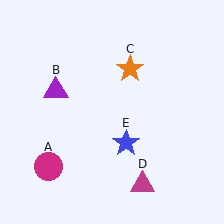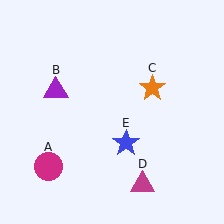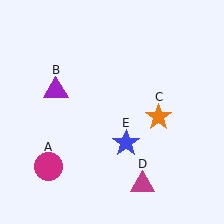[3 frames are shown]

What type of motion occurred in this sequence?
The orange star (object C) rotated clockwise around the center of the scene.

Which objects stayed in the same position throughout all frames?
Magenta circle (object A) and purple triangle (object B) and magenta triangle (object D) and blue star (object E) remained stationary.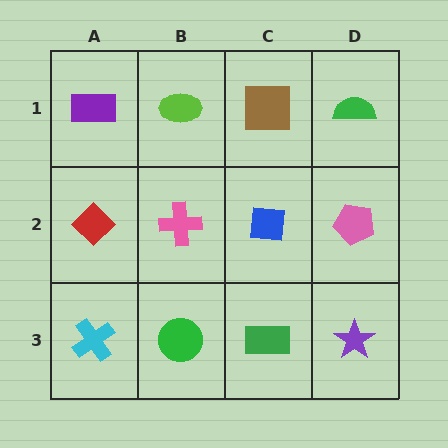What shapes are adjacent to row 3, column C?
A blue square (row 2, column C), a green circle (row 3, column B), a purple star (row 3, column D).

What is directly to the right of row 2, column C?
A pink pentagon.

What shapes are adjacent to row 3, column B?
A pink cross (row 2, column B), a cyan cross (row 3, column A), a green rectangle (row 3, column C).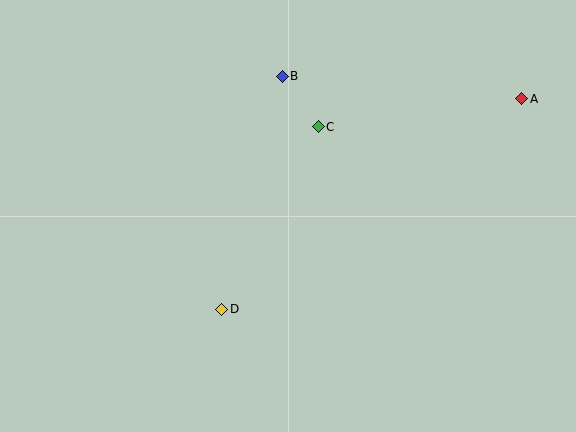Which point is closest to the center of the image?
Point C at (318, 127) is closest to the center.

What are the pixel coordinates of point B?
Point B is at (282, 76).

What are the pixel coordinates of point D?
Point D is at (222, 309).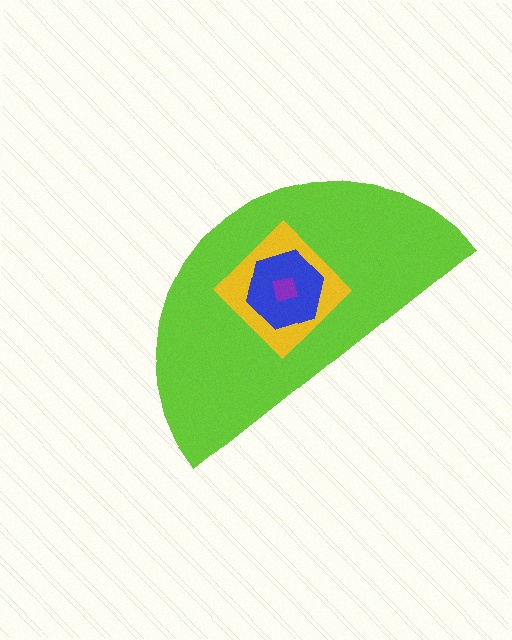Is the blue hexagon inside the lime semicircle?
Yes.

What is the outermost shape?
The lime semicircle.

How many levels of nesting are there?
4.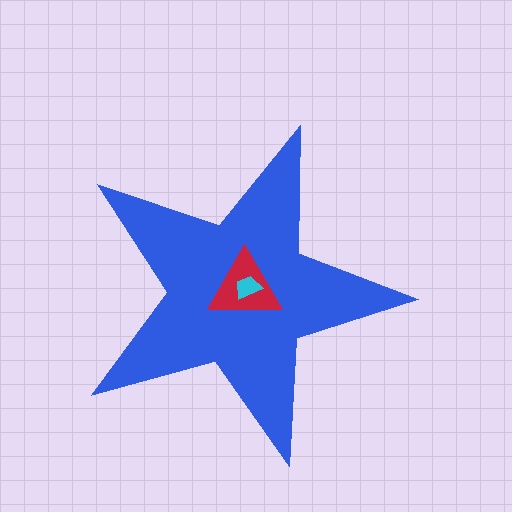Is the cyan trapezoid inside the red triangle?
Yes.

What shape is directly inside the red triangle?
The cyan trapezoid.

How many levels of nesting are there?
3.